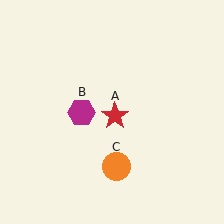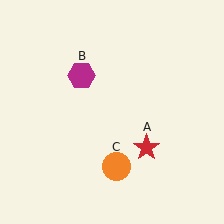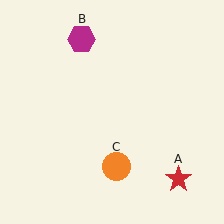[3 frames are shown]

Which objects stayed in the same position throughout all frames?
Orange circle (object C) remained stationary.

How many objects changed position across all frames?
2 objects changed position: red star (object A), magenta hexagon (object B).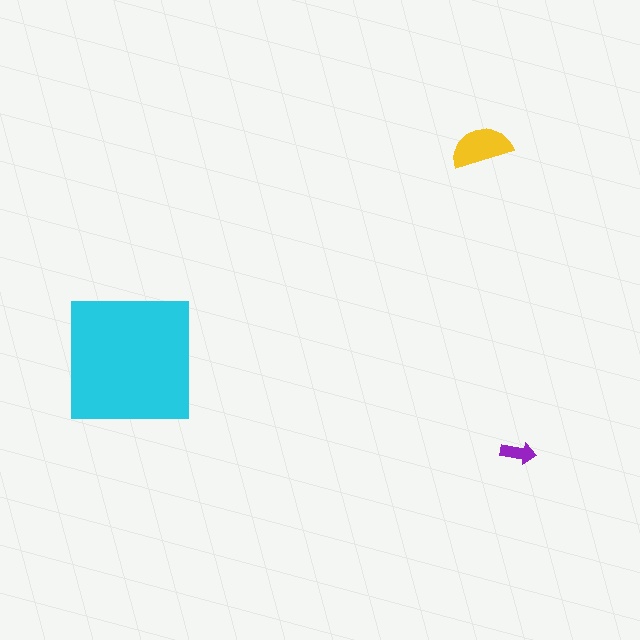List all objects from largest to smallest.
The cyan square, the yellow semicircle, the purple arrow.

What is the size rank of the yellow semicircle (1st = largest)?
2nd.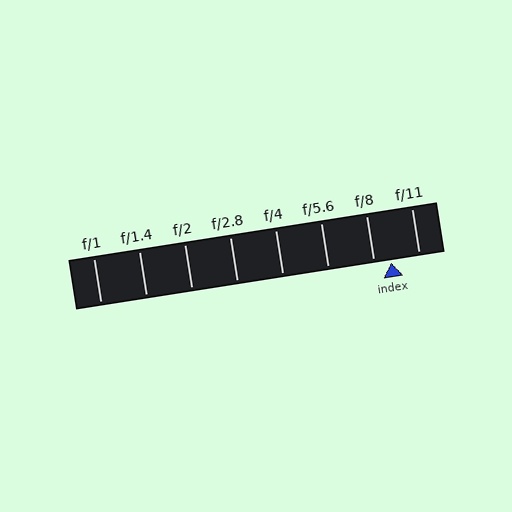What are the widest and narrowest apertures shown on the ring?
The widest aperture shown is f/1 and the narrowest is f/11.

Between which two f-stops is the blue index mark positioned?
The index mark is between f/8 and f/11.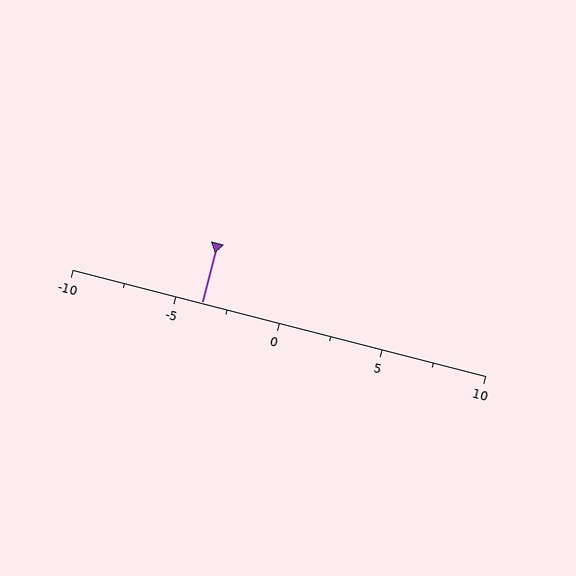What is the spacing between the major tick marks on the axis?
The major ticks are spaced 5 apart.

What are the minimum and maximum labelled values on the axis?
The axis runs from -10 to 10.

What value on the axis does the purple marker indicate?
The marker indicates approximately -3.8.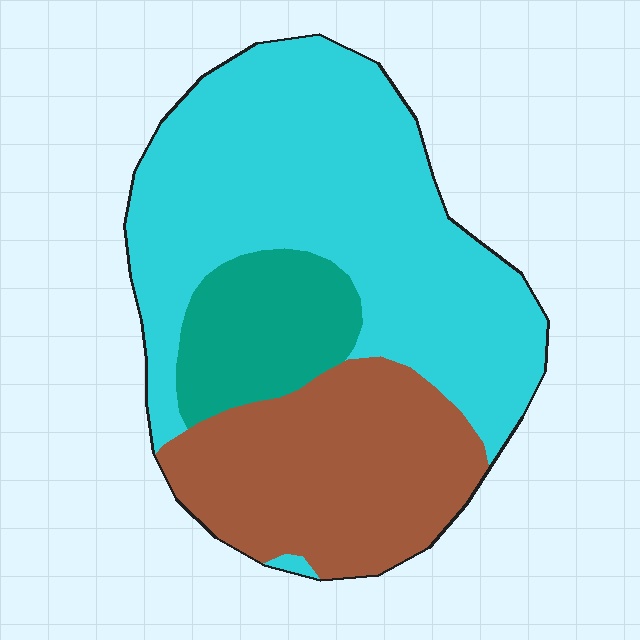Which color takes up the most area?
Cyan, at roughly 55%.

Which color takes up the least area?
Teal, at roughly 15%.